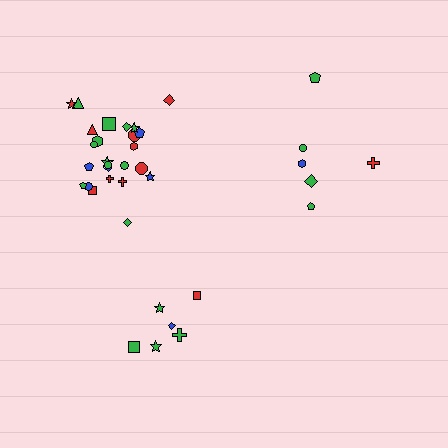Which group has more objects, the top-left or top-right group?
The top-left group.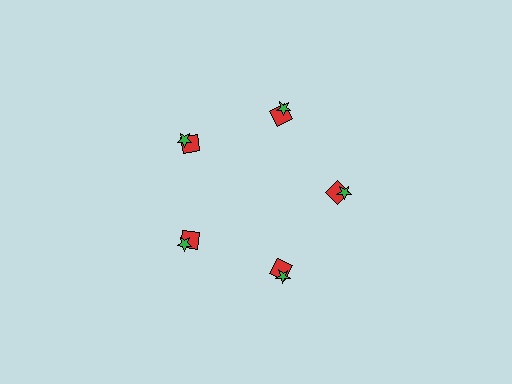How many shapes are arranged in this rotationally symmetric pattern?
There are 10 shapes, arranged in 5 groups of 2.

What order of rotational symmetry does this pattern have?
This pattern has 5-fold rotational symmetry.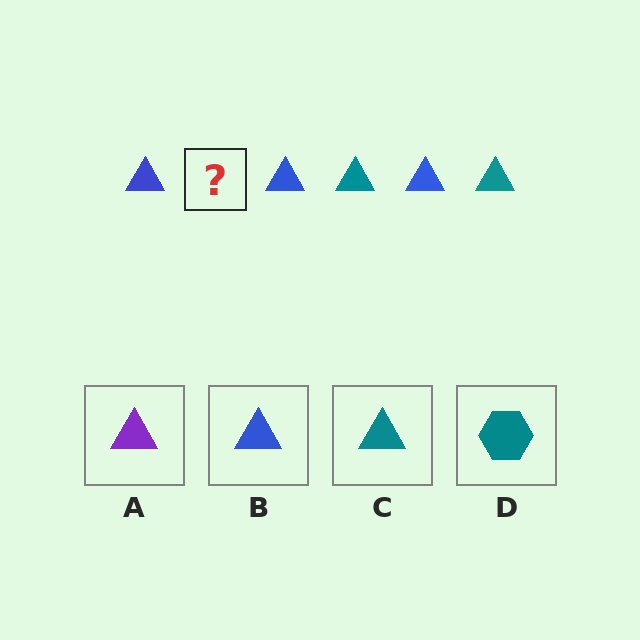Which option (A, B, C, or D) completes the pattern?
C.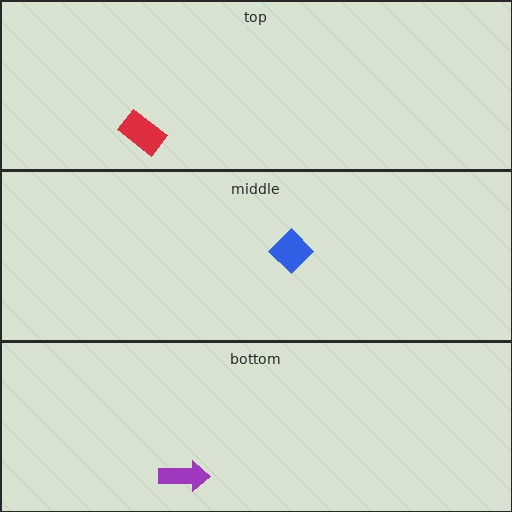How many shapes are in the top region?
1.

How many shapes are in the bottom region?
1.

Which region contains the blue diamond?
The middle region.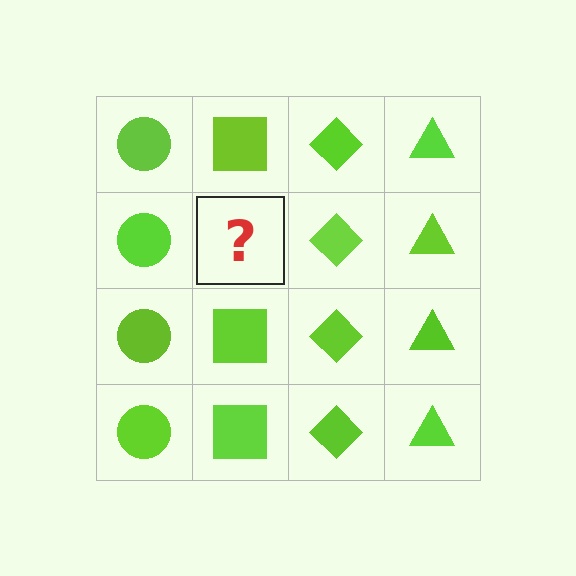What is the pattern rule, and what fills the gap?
The rule is that each column has a consistent shape. The gap should be filled with a lime square.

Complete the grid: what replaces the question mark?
The question mark should be replaced with a lime square.